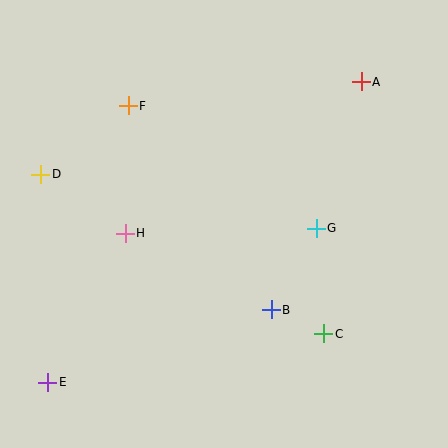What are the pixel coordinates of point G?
Point G is at (316, 228).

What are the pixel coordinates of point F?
Point F is at (128, 106).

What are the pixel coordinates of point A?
Point A is at (361, 82).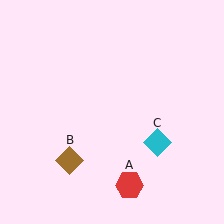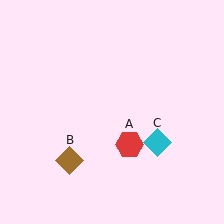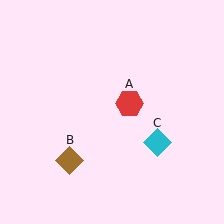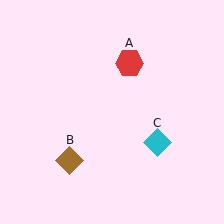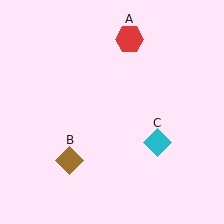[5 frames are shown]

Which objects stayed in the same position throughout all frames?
Brown diamond (object B) and cyan diamond (object C) remained stationary.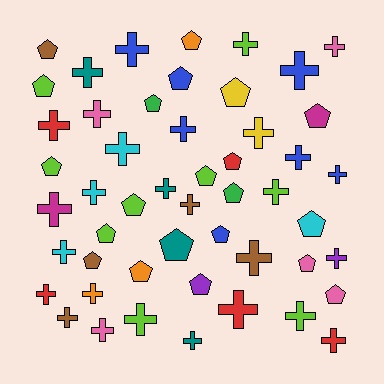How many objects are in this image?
There are 50 objects.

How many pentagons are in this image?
There are 21 pentagons.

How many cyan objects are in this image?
There are 4 cyan objects.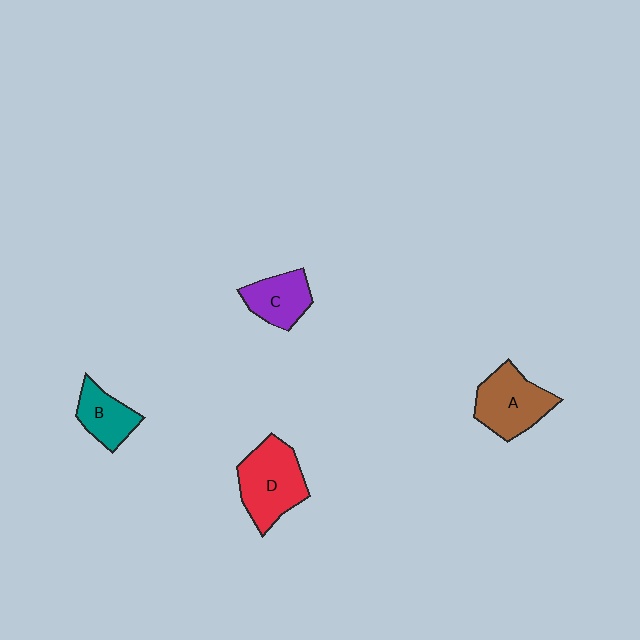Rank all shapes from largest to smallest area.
From largest to smallest: D (red), A (brown), C (purple), B (teal).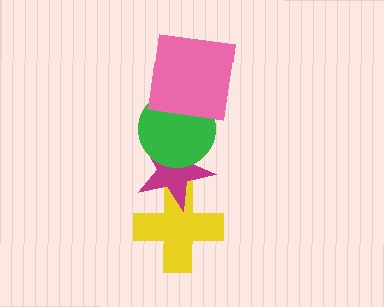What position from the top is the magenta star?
The magenta star is 3rd from the top.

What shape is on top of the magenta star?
The green circle is on top of the magenta star.